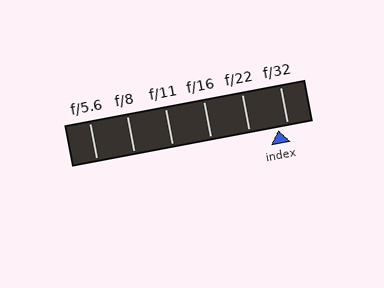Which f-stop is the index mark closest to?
The index mark is closest to f/32.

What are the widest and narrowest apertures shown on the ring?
The widest aperture shown is f/5.6 and the narrowest is f/32.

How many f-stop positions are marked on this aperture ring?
There are 6 f-stop positions marked.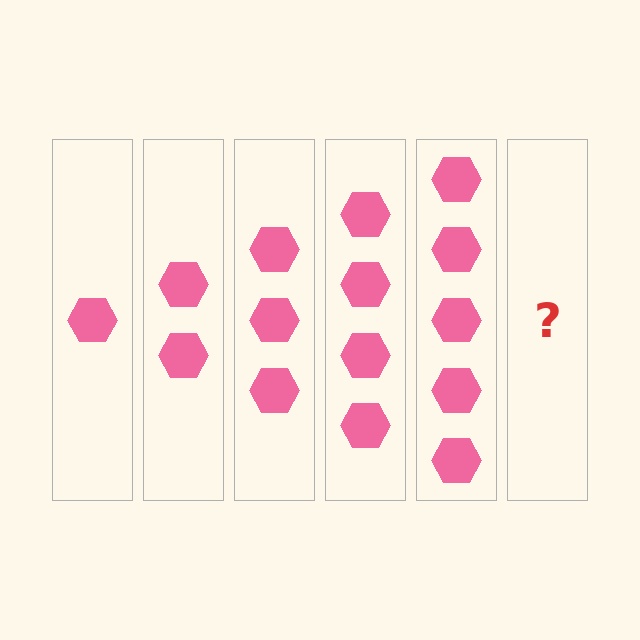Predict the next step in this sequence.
The next step is 6 hexagons.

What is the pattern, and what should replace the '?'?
The pattern is that each step adds one more hexagon. The '?' should be 6 hexagons.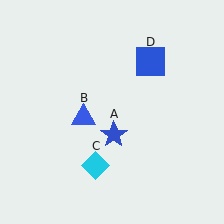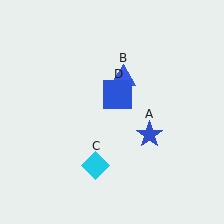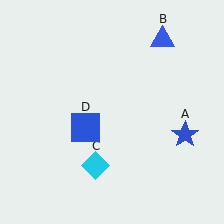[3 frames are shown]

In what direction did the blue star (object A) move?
The blue star (object A) moved right.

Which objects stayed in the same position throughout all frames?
Cyan diamond (object C) remained stationary.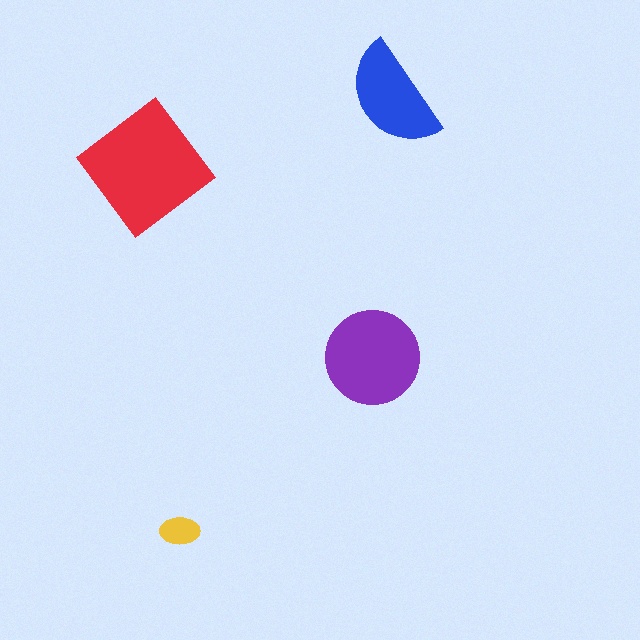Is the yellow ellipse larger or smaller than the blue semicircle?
Smaller.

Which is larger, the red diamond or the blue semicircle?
The red diamond.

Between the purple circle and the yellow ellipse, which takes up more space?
The purple circle.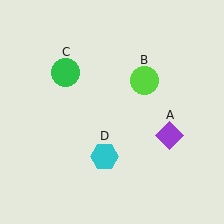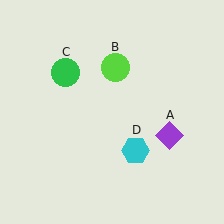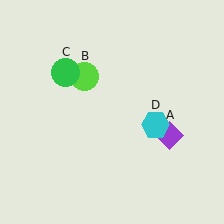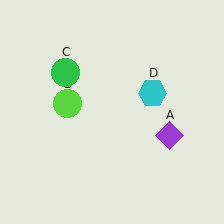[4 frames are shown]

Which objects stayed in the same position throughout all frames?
Purple diamond (object A) and green circle (object C) remained stationary.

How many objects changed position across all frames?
2 objects changed position: lime circle (object B), cyan hexagon (object D).